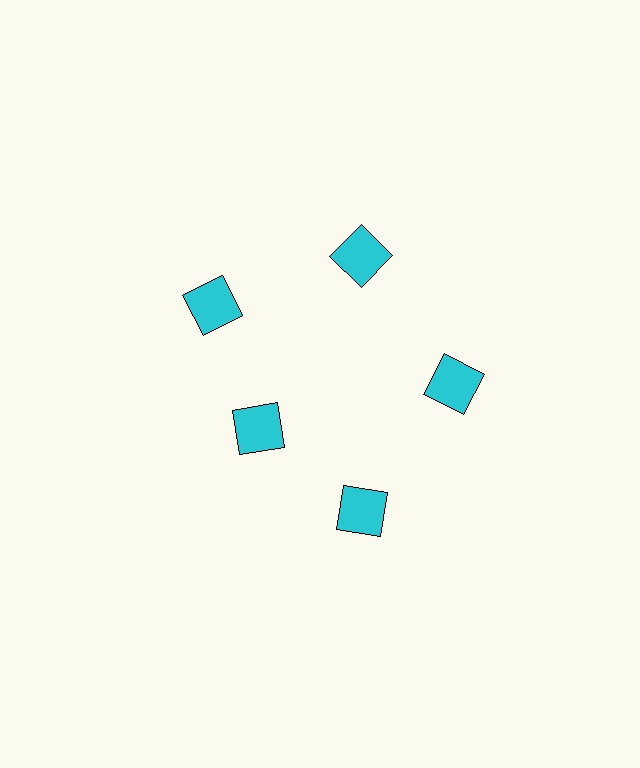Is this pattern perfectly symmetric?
No. The 5 cyan squares are arranged in a ring, but one element near the 8 o'clock position is pulled inward toward the center, breaking the 5-fold rotational symmetry.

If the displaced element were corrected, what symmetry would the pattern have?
It would have 5-fold rotational symmetry — the pattern would map onto itself every 72 degrees.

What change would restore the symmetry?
The symmetry would be restored by moving it outward, back onto the ring so that all 5 squares sit at equal angles and equal distance from the center.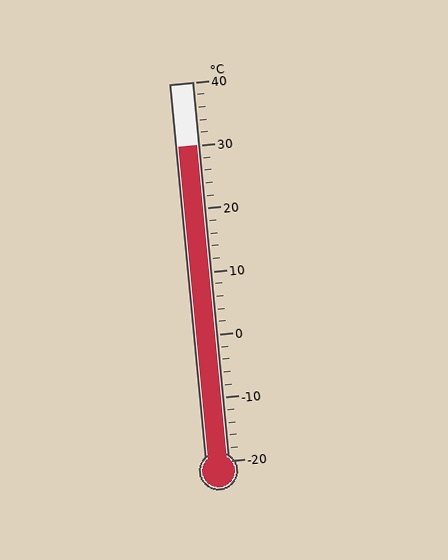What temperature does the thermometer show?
The thermometer shows approximately 30°C.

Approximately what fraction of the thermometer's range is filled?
The thermometer is filled to approximately 85% of its range.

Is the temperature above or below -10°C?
The temperature is above -10°C.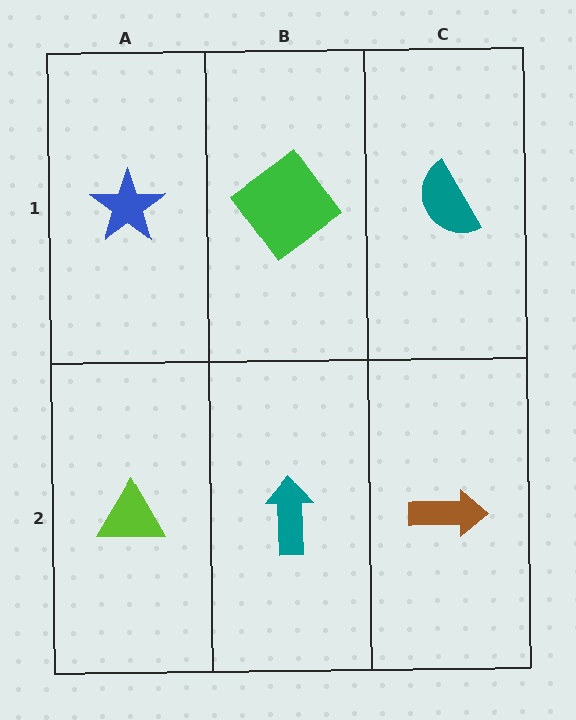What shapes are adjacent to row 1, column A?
A lime triangle (row 2, column A), a green diamond (row 1, column B).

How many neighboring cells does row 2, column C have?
2.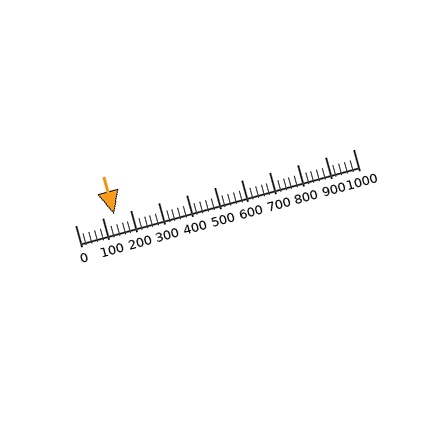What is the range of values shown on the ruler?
The ruler shows values from 0 to 1000.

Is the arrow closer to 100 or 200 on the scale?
The arrow is closer to 100.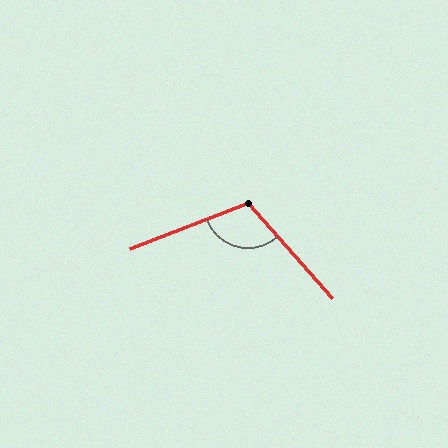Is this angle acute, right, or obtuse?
It is obtuse.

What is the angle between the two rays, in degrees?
Approximately 111 degrees.